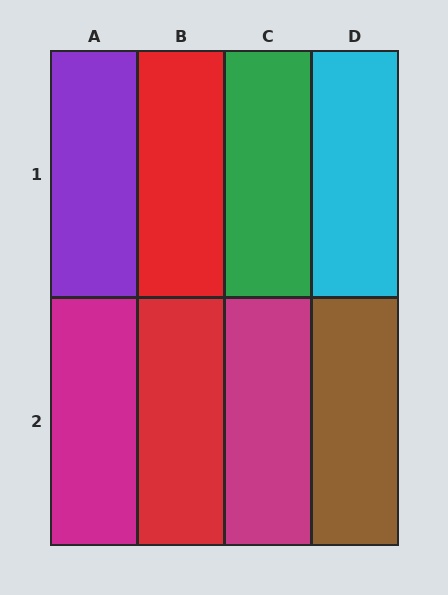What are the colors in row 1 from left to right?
Purple, red, green, cyan.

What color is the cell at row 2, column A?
Magenta.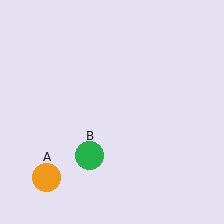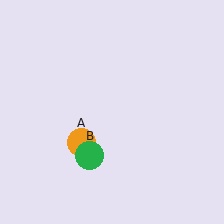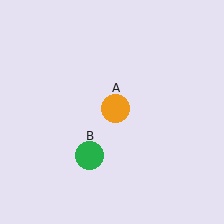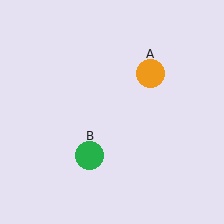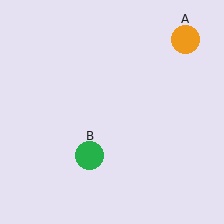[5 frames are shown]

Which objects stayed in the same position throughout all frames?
Green circle (object B) remained stationary.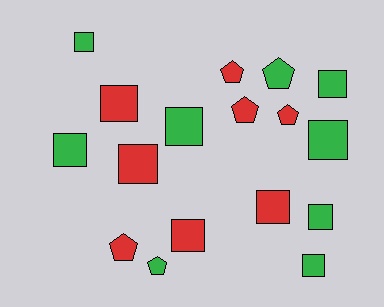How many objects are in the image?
There are 17 objects.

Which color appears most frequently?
Green, with 9 objects.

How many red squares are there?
There are 4 red squares.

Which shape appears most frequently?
Square, with 11 objects.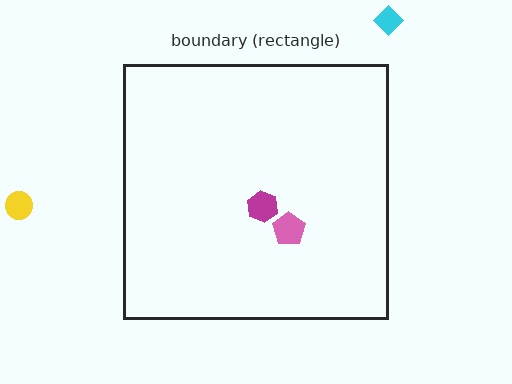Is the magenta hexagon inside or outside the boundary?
Inside.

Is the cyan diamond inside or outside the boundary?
Outside.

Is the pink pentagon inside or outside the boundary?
Inside.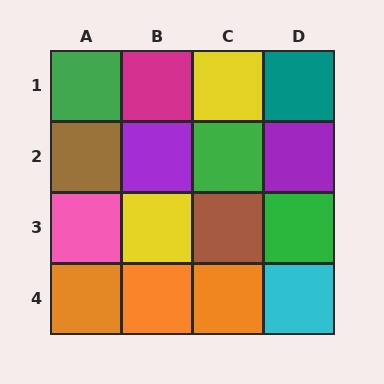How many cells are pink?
1 cell is pink.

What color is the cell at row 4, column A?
Orange.